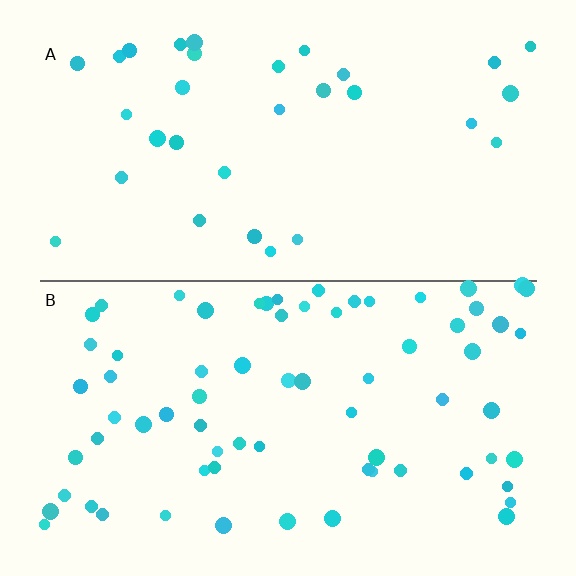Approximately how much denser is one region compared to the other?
Approximately 2.3× — region B over region A.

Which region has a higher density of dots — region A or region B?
B (the bottom).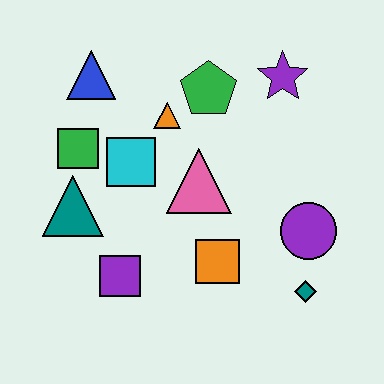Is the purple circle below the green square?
Yes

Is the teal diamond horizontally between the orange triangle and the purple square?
No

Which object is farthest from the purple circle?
The blue triangle is farthest from the purple circle.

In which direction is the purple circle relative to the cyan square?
The purple circle is to the right of the cyan square.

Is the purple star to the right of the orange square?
Yes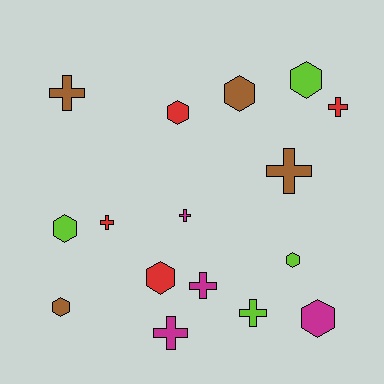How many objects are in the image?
There are 16 objects.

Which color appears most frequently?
Magenta, with 4 objects.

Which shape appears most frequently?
Cross, with 8 objects.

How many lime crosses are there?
There is 1 lime cross.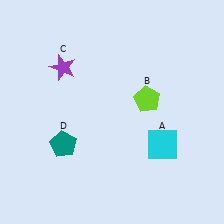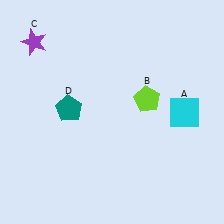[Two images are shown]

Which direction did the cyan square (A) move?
The cyan square (A) moved up.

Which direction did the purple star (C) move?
The purple star (C) moved left.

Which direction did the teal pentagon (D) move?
The teal pentagon (D) moved up.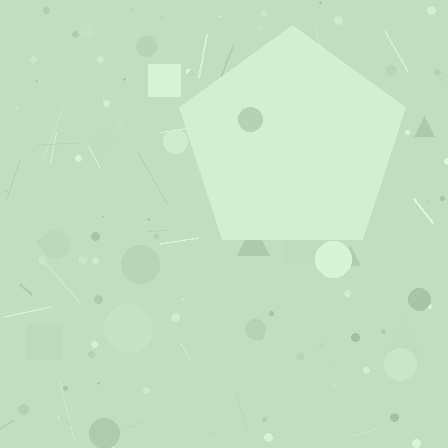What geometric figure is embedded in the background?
A pentagon is embedded in the background.